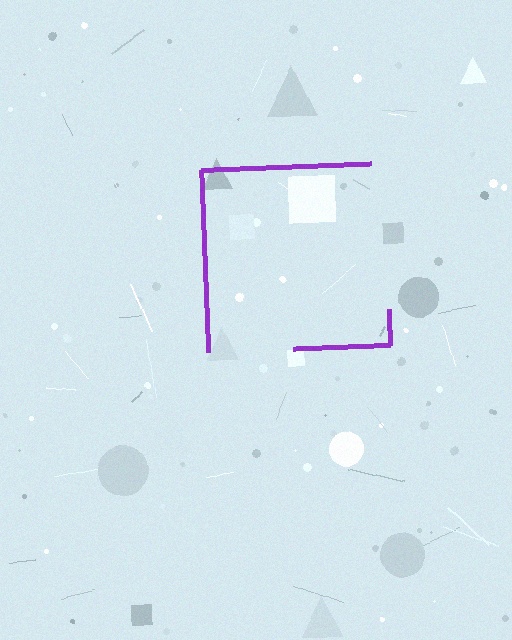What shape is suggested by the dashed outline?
The dashed outline suggests a square.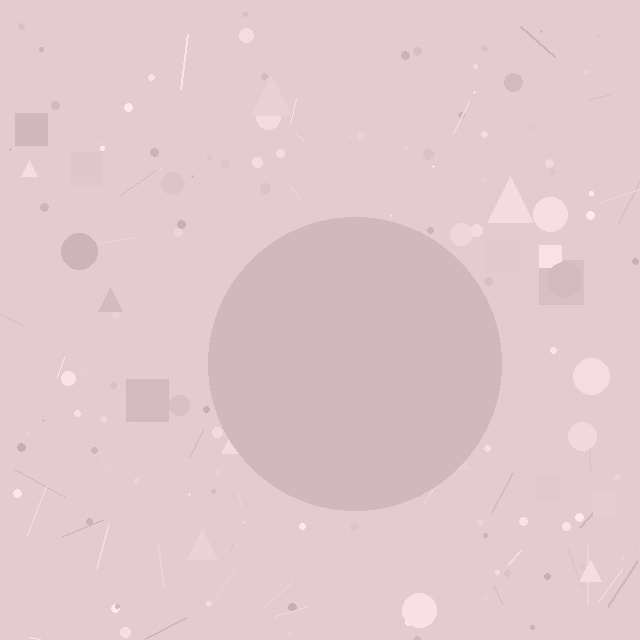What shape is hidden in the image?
A circle is hidden in the image.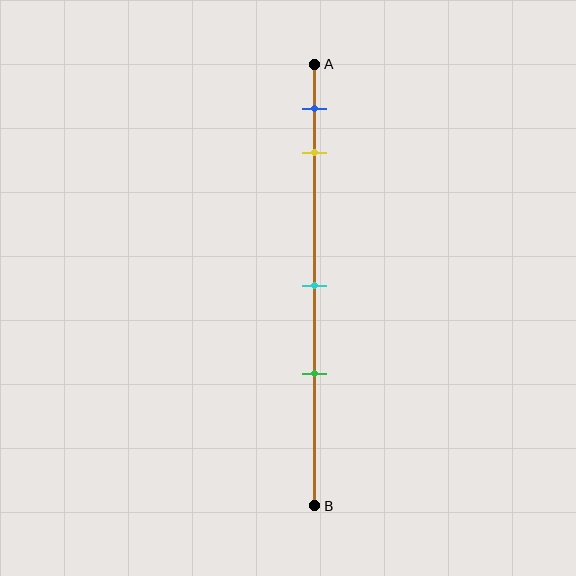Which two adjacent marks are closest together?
The blue and yellow marks are the closest adjacent pair.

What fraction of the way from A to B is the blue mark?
The blue mark is approximately 10% (0.1) of the way from A to B.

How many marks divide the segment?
There are 4 marks dividing the segment.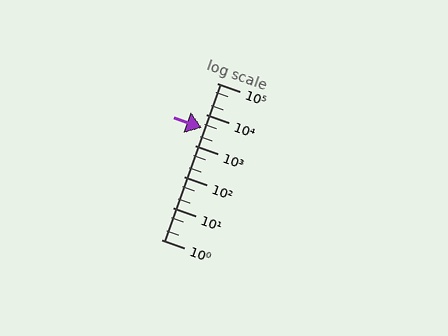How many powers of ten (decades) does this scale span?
The scale spans 5 decades, from 1 to 100000.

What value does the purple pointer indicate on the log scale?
The pointer indicates approximately 3700.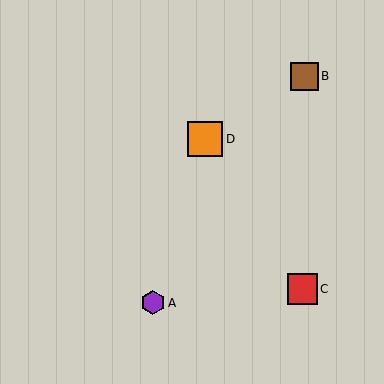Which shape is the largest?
The orange square (labeled D) is the largest.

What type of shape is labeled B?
Shape B is a brown square.